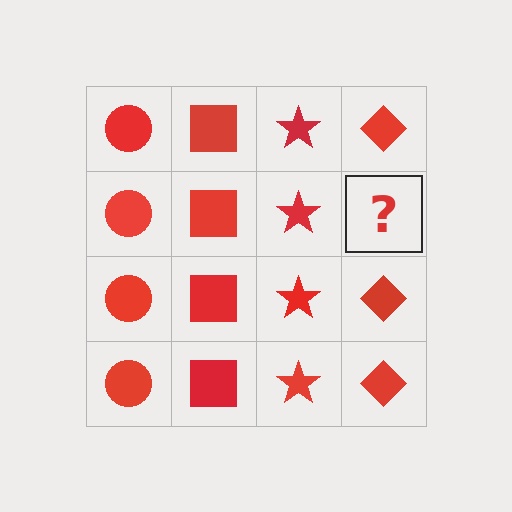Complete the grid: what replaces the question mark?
The question mark should be replaced with a red diamond.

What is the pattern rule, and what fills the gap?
The rule is that each column has a consistent shape. The gap should be filled with a red diamond.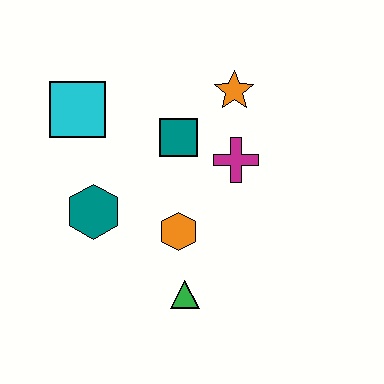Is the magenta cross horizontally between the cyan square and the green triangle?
No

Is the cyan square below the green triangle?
No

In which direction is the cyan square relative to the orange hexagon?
The cyan square is above the orange hexagon.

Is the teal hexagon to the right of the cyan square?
Yes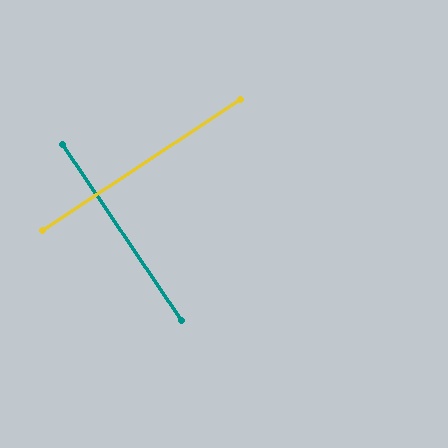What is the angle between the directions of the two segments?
Approximately 89 degrees.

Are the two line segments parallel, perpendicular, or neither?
Perpendicular — they meet at approximately 89°.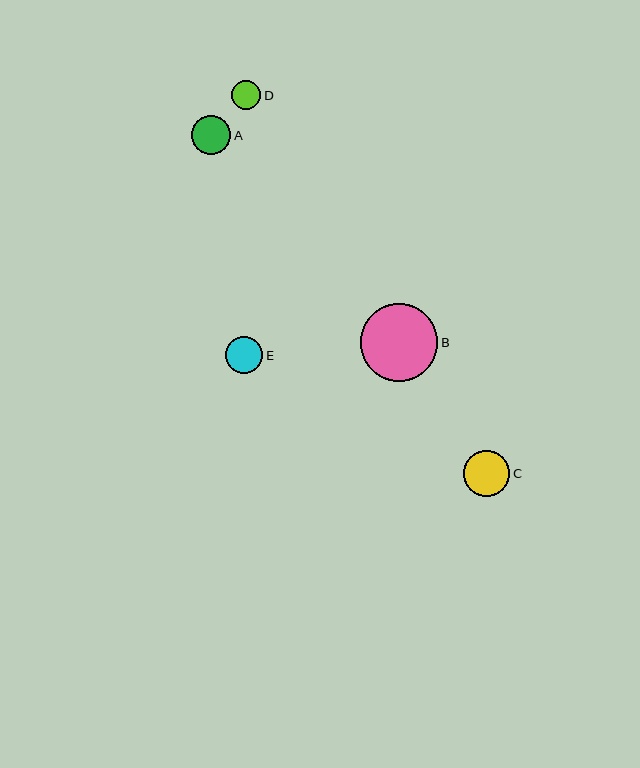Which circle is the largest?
Circle B is the largest with a size of approximately 78 pixels.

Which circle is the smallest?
Circle D is the smallest with a size of approximately 29 pixels.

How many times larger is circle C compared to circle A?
Circle C is approximately 1.2 times the size of circle A.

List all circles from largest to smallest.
From largest to smallest: B, C, A, E, D.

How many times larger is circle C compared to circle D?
Circle C is approximately 1.6 times the size of circle D.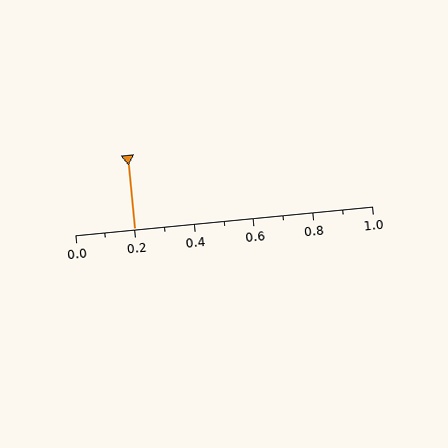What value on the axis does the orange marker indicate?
The marker indicates approximately 0.2.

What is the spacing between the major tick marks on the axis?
The major ticks are spaced 0.2 apart.